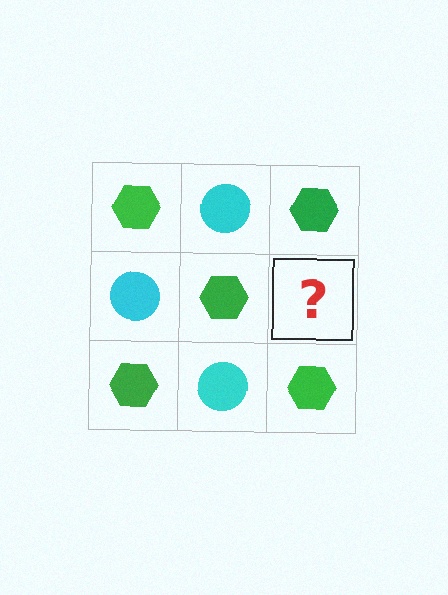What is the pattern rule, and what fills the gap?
The rule is that it alternates green hexagon and cyan circle in a checkerboard pattern. The gap should be filled with a cyan circle.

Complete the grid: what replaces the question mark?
The question mark should be replaced with a cyan circle.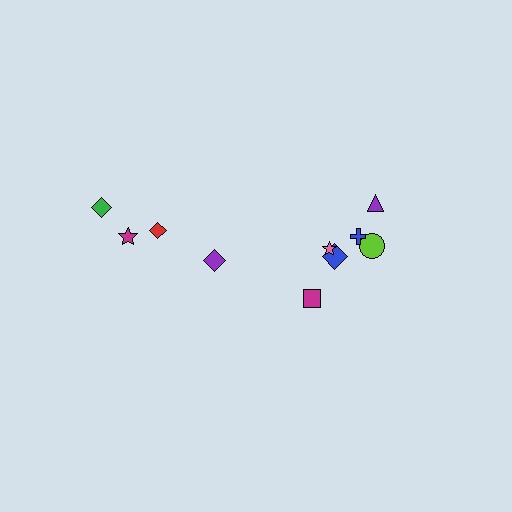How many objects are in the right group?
There are 6 objects.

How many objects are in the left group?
There are 4 objects.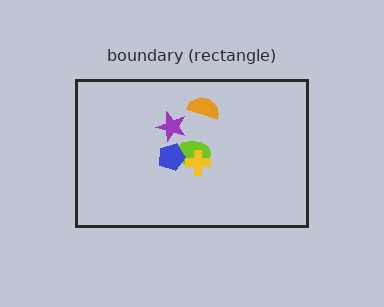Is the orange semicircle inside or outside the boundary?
Inside.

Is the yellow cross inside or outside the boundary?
Inside.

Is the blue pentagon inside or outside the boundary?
Inside.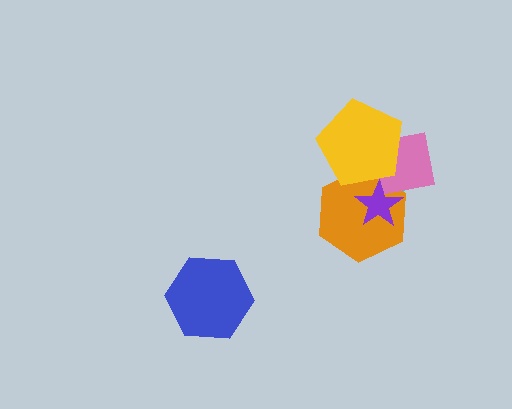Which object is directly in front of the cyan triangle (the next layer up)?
The orange hexagon is directly in front of the cyan triangle.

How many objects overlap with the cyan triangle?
4 objects overlap with the cyan triangle.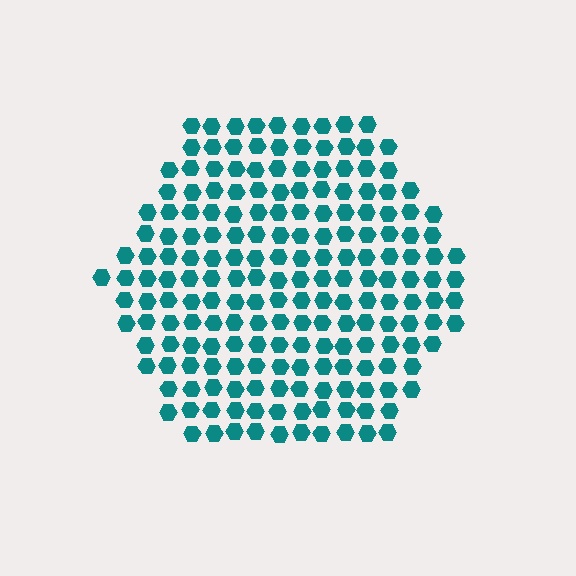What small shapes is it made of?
It is made of small hexagons.